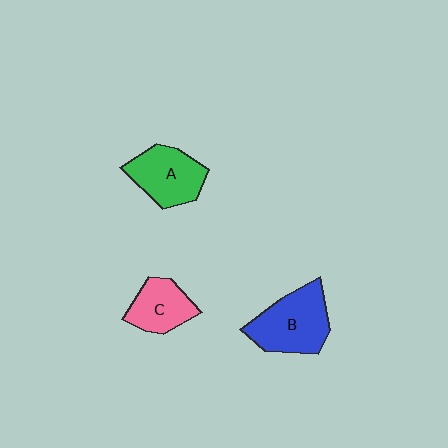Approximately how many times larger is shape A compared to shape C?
Approximately 1.3 times.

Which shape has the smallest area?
Shape C (pink).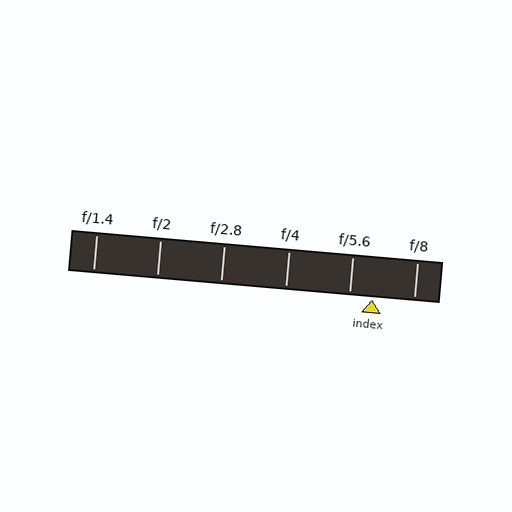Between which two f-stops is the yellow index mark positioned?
The index mark is between f/5.6 and f/8.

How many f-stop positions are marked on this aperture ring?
There are 6 f-stop positions marked.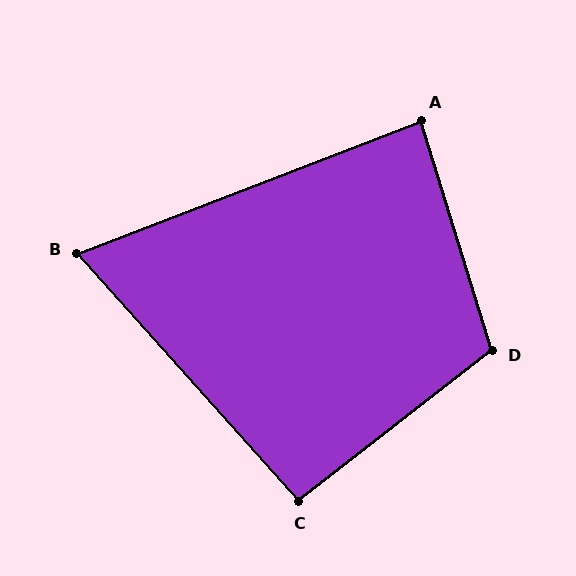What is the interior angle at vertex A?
Approximately 86 degrees (approximately right).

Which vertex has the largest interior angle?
D, at approximately 111 degrees.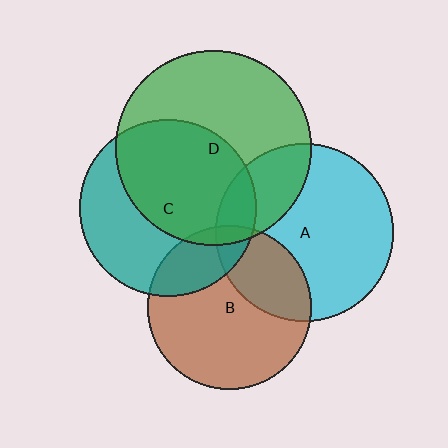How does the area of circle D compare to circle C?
Approximately 1.2 times.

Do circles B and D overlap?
Yes.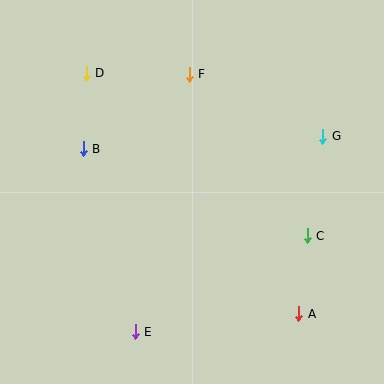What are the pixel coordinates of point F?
Point F is at (189, 74).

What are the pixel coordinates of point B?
Point B is at (83, 149).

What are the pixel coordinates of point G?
Point G is at (323, 136).